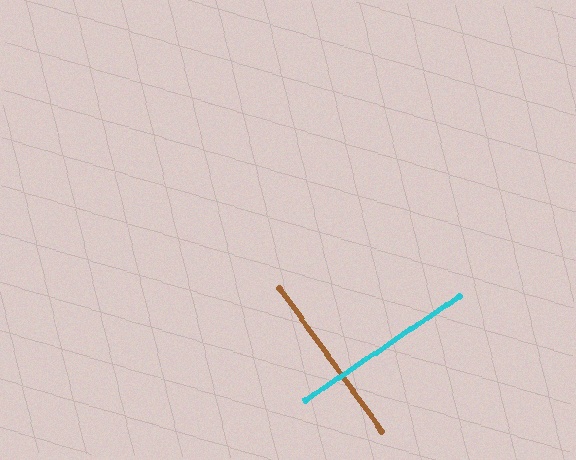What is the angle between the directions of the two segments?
Approximately 89 degrees.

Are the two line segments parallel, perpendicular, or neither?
Perpendicular — they meet at approximately 89°.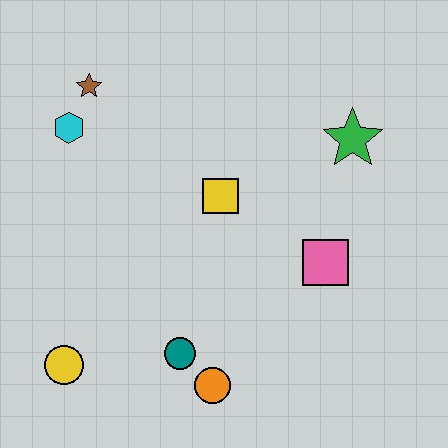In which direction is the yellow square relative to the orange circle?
The yellow square is above the orange circle.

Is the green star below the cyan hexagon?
Yes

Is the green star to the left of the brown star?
No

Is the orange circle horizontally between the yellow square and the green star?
No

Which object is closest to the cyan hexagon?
The brown star is closest to the cyan hexagon.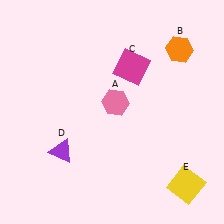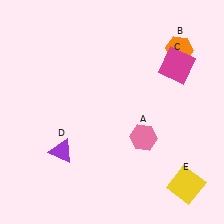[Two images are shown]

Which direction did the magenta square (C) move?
The magenta square (C) moved right.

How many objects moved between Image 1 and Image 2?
2 objects moved between the two images.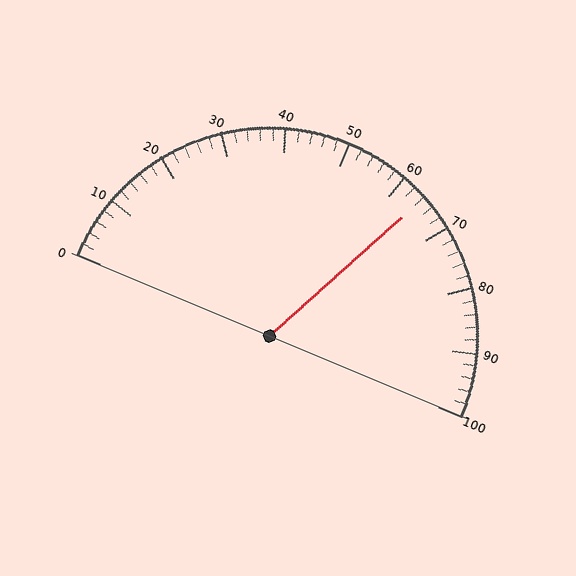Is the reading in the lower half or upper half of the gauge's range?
The reading is in the upper half of the range (0 to 100).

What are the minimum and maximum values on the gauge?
The gauge ranges from 0 to 100.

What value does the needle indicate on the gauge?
The needle indicates approximately 64.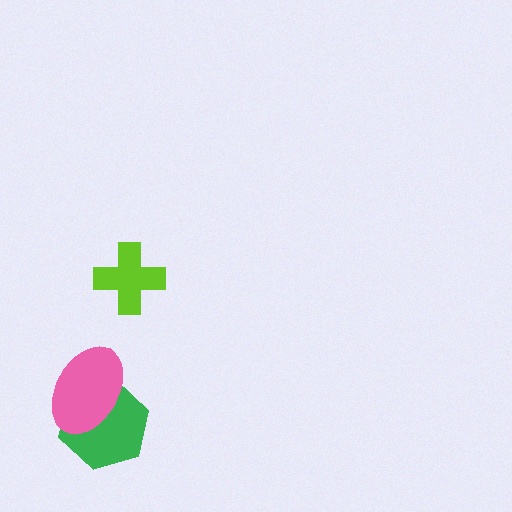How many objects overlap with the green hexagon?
1 object overlaps with the green hexagon.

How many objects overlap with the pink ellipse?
1 object overlaps with the pink ellipse.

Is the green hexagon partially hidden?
Yes, it is partially covered by another shape.